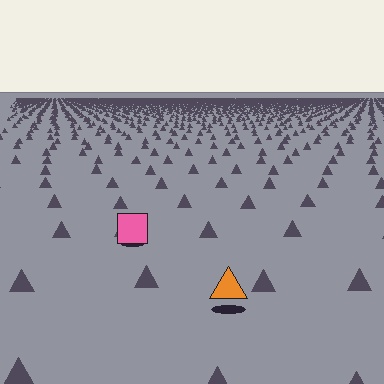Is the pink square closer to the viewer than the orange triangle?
No. The orange triangle is closer — you can tell from the texture gradient: the ground texture is coarser near it.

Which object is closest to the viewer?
The orange triangle is closest. The texture marks near it are larger and more spread out.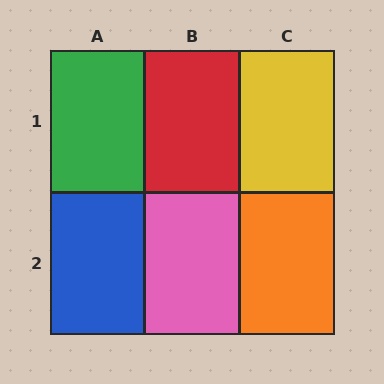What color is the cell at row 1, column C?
Yellow.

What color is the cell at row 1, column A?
Green.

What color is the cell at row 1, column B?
Red.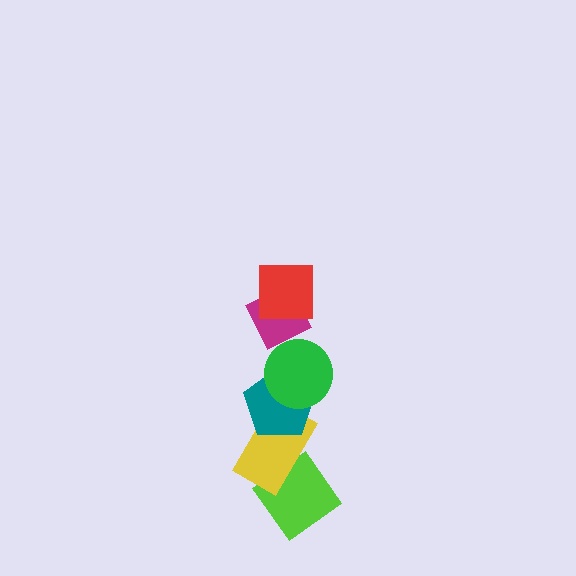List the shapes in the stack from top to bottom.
From top to bottom: the red square, the magenta diamond, the green circle, the teal pentagon, the yellow rectangle, the lime diamond.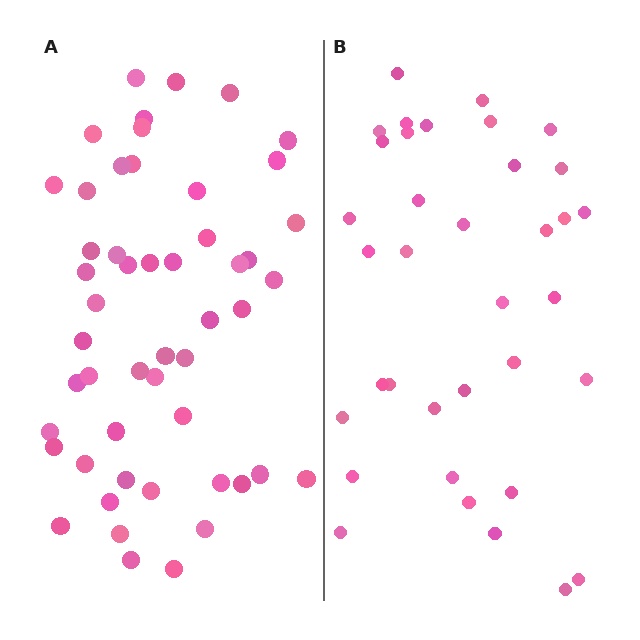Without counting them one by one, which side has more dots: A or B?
Region A (the left region) has more dots.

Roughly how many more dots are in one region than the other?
Region A has approximately 15 more dots than region B.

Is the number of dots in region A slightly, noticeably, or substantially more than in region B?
Region A has noticeably more, but not dramatically so. The ratio is roughly 1.4 to 1.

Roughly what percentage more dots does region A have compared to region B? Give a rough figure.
About 40% more.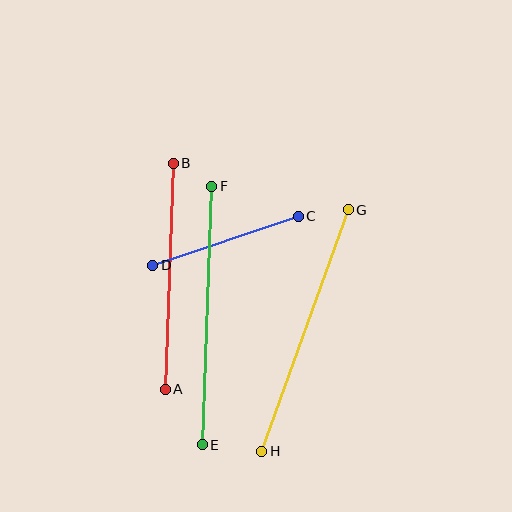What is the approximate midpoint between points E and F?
The midpoint is at approximately (207, 315) pixels.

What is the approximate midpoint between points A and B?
The midpoint is at approximately (169, 276) pixels.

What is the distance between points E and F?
The distance is approximately 259 pixels.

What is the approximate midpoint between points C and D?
The midpoint is at approximately (225, 241) pixels.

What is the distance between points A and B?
The distance is approximately 226 pixels.